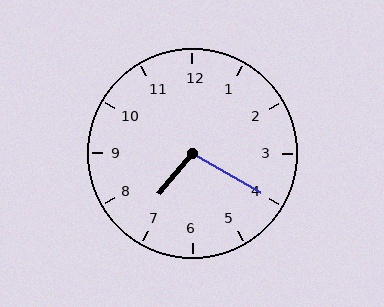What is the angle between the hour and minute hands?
Approximately 100 degrees.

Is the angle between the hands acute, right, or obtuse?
It is obtuse.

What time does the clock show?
7:20.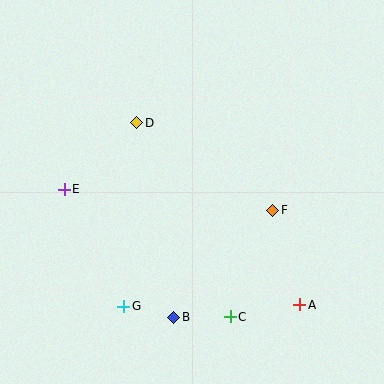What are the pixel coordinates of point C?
Point C is at (230, 317).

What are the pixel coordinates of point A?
Point A is at (299, 305).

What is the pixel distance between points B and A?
The distance between B and A is 127 pixels.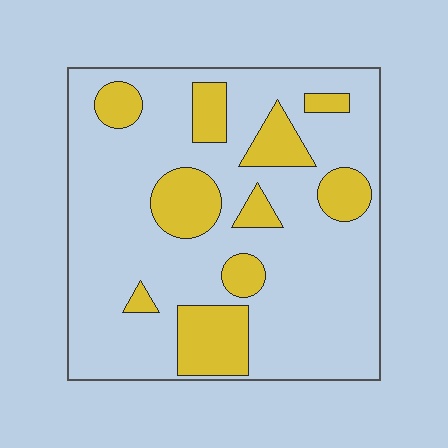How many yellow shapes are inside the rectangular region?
10.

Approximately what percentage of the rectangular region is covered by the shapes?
Approximately 25%.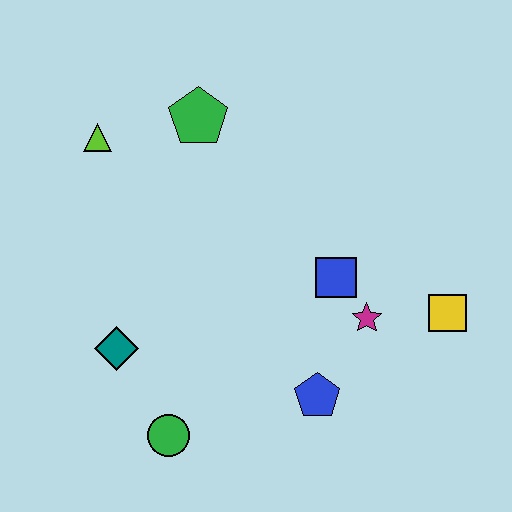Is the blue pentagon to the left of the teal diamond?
No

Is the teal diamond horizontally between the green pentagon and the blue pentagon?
No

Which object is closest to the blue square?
The magenta star is closest to the blue square.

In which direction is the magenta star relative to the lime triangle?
The magenta star is to the right of the lime triangle.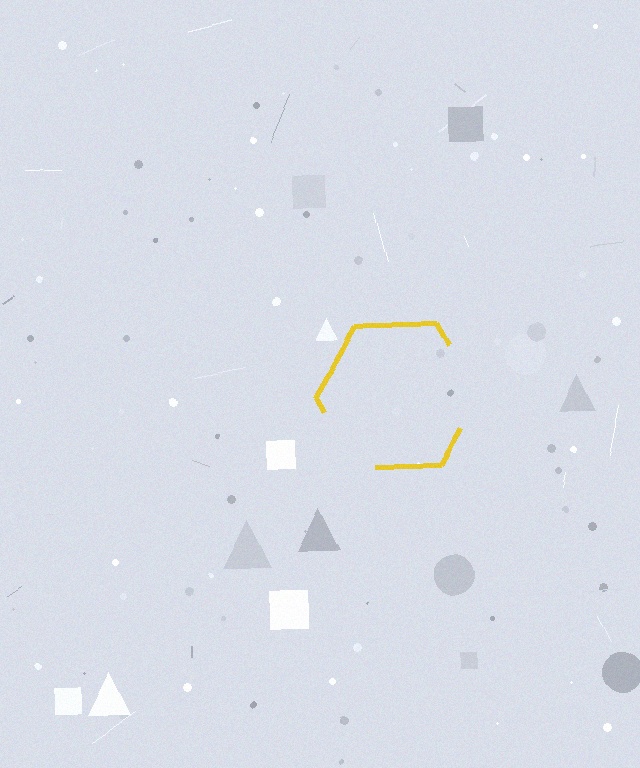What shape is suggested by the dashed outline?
The dashed outline suggests a hexagon.